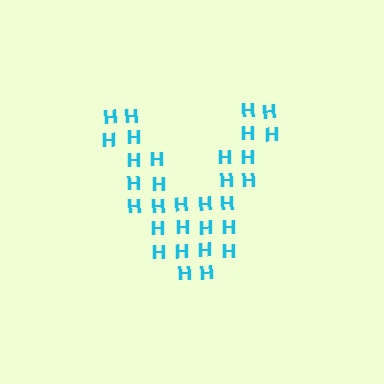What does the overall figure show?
The overall figure shows the letter V.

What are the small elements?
The small elements are letter H's.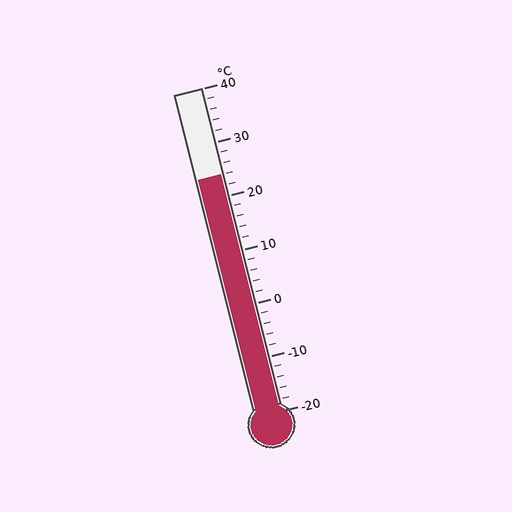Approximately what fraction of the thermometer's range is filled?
The thermometer is filled to approximately 75% of its range.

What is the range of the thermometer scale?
The thermometer scale ranges from -20°C to 40°C.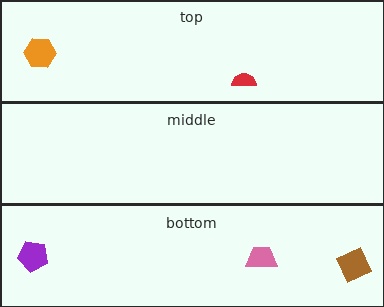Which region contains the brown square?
The bottom region.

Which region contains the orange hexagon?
The top region.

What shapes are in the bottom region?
The purple pentagon, the pink trapezoid, the brown square.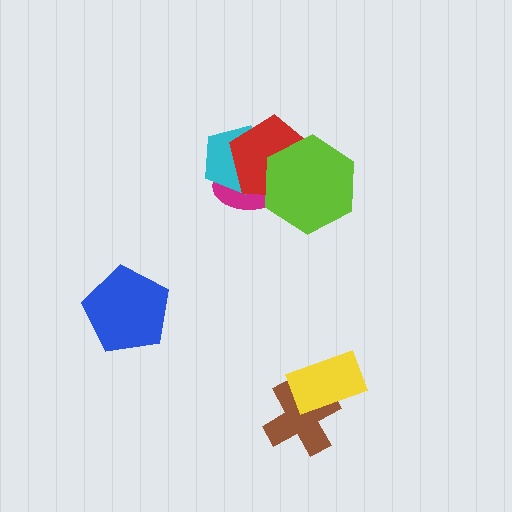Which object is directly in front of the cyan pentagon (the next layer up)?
The red pentagon is directly in front of the cyan pentagon.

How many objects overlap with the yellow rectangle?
1 object overlaps with the yellow rectangle.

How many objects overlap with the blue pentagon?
0 objects overlap with the blue pentagon.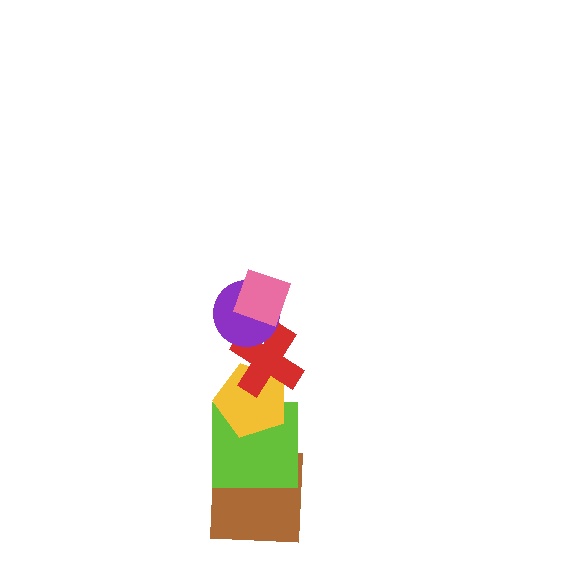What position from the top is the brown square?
The brown square is 6th from the top.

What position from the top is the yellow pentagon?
The yellow pentagon is 4th from the top.